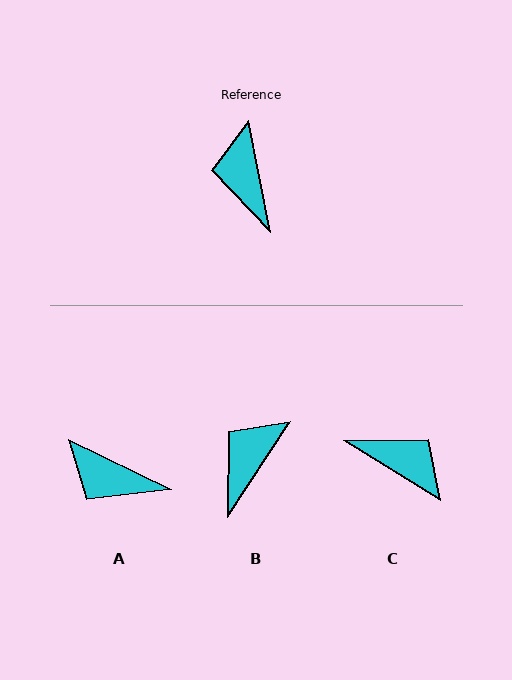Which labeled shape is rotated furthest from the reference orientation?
C, about 133 degrees away.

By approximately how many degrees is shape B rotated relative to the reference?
Approximately 44 degrees clockwise.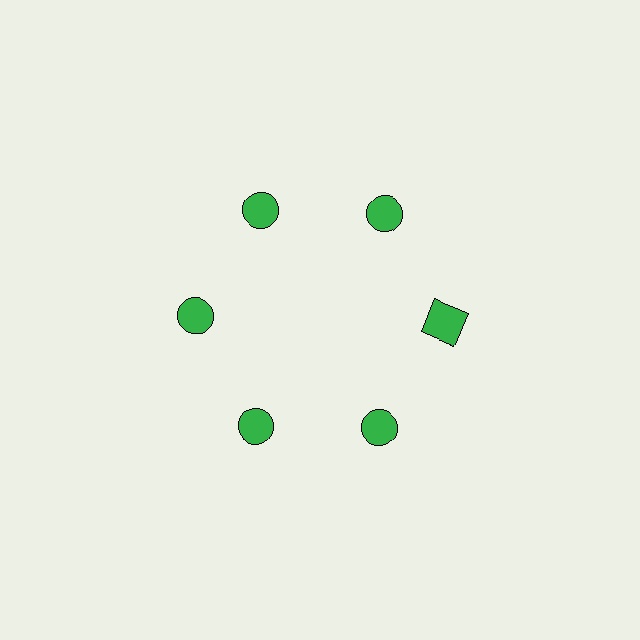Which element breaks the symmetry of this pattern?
The green square at roughly the 3 o'clock position breaks the symmetry. All other shapes are green circles.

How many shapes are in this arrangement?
There are 6 shapes arranged in a ring pattern.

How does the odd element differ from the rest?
It has a different shape: square instead of circle.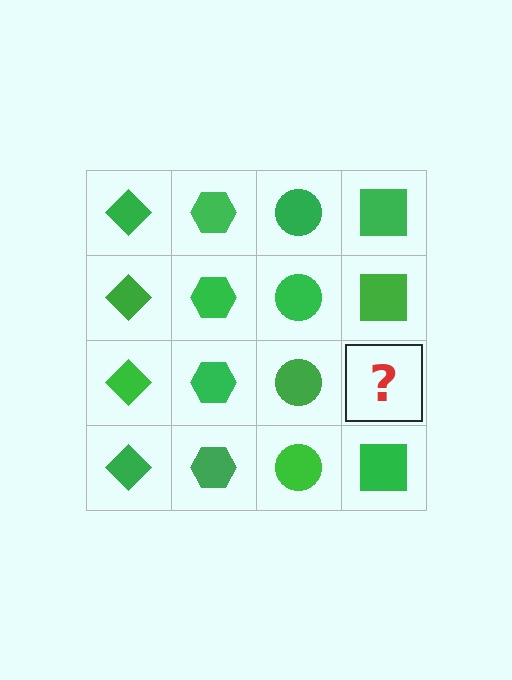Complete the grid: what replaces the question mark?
The question mark should be replaced with a green square.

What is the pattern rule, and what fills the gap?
The rule is that each column has a consistent shape. The gap should be filled with a green square.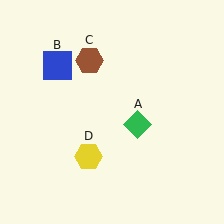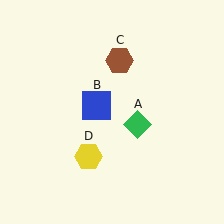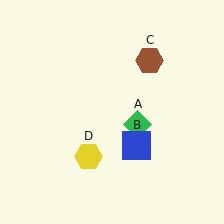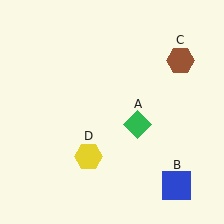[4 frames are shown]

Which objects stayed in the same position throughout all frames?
Green diamond (object A) and yellow hexagon (object D) remained stationary.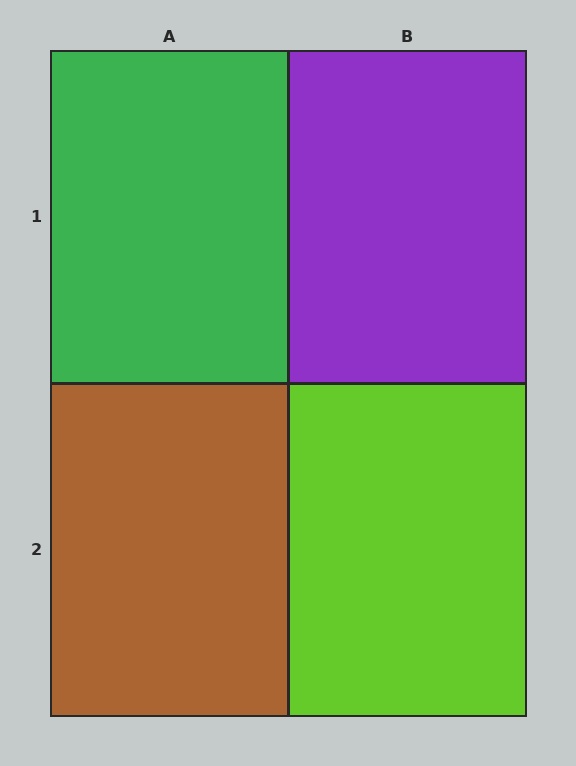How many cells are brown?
1 cell is brown.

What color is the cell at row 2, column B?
Lime.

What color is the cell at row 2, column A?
Brown.